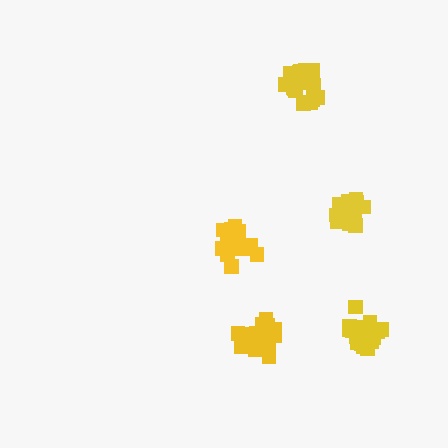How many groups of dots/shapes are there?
There are 5 groups.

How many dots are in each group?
Group 1: 21 dots, Group 2: 20 dots, Group 3: 21 dots, Group 4: 20 dots, Group 5: 19 dots (101 total).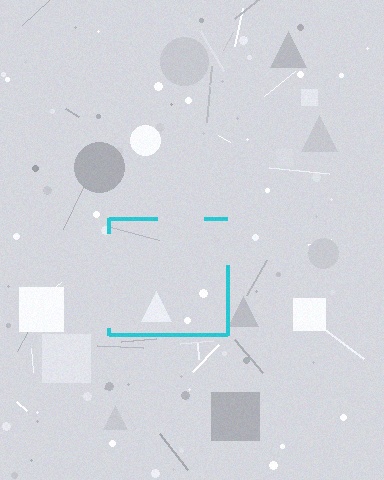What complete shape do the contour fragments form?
The contour fragments form a square.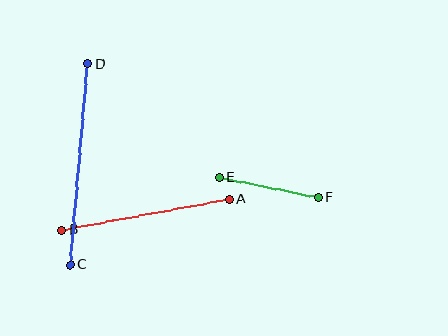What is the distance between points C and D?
The distance is approximately 202 pixels.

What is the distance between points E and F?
The distance is approximately 101 pixels.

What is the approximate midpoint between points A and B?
The midpoint is at approximately (145, 214) pixels.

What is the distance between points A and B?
The distance is approximately 171 pixels.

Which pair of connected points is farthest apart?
Points C and D are farthest apart.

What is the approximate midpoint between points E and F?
The midpoint is at approximately (269, 187) pixels.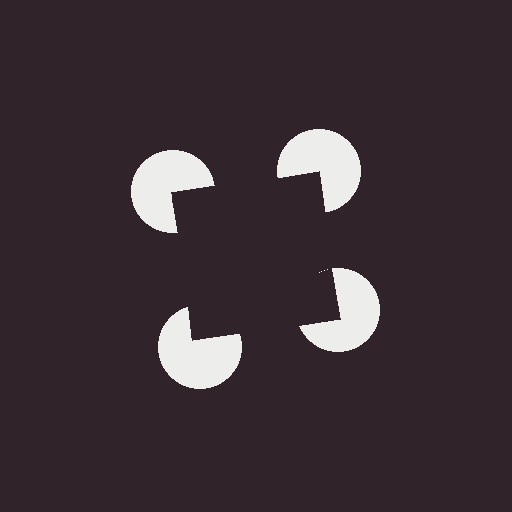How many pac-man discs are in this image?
There are 4 — one at each vertex of the illusory square.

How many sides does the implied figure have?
4 sides.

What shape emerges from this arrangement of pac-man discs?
An illusory square — its edges are inferred from the aligned wedge cuts in the pac-man discs, not physically drawn.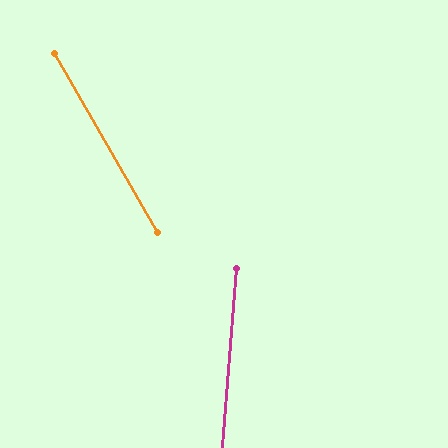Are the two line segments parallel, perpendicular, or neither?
Neither parallel nor perpendicular — they differ by about 34°.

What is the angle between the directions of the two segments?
Approximately 34 degrees.